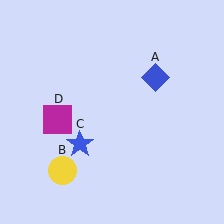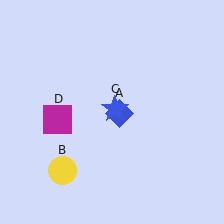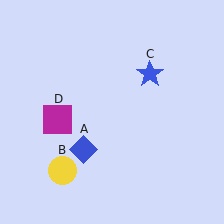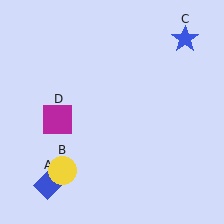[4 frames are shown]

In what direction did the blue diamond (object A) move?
The blue diamond (object A) moved down and to the left.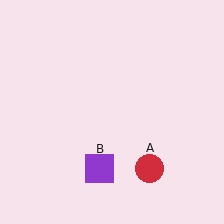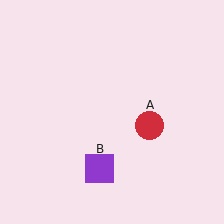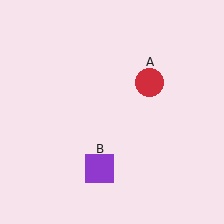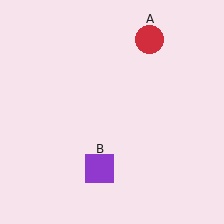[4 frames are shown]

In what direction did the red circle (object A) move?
The red circle (object A) moved up.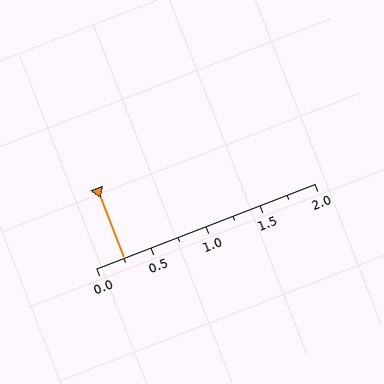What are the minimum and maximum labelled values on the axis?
The axis runs from 0.0 to 2.0.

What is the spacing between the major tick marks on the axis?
The major ticks are spaced 0.5 apart.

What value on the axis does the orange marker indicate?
The marker indicates approximately 0.25.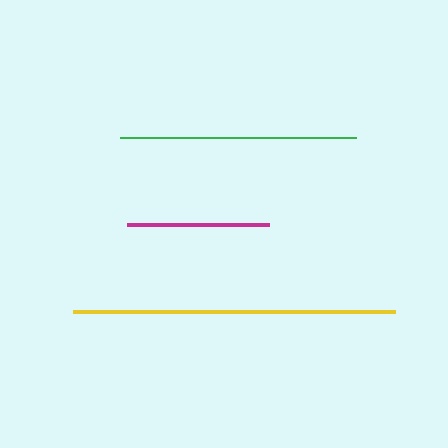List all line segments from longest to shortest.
From longest to shortest: yellow, green, magenta.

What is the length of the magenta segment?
The magenta segment is approximately 142 pixels long.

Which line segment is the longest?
The yellow line is the longest at approximately 322 pixels.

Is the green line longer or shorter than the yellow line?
The yellow line is longer than the green line.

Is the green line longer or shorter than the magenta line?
The green line is longer than the magenta line.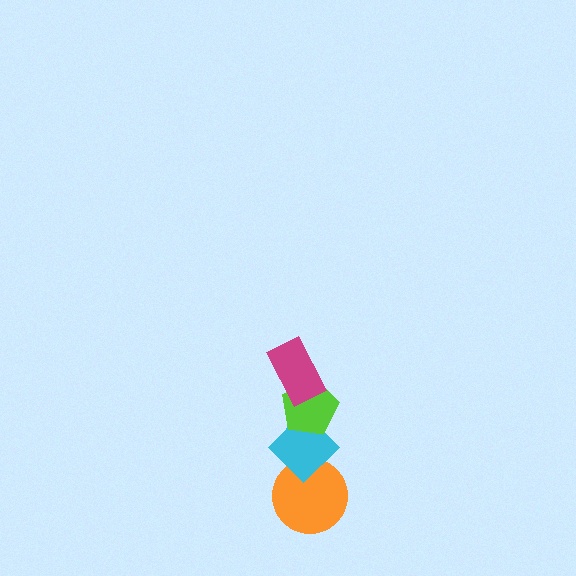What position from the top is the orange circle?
The orange circle is 4th from the top.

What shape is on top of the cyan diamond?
The lime pentagon is on top of the cyan diamond.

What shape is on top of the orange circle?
The cyan diamond is on top of the orange circle.